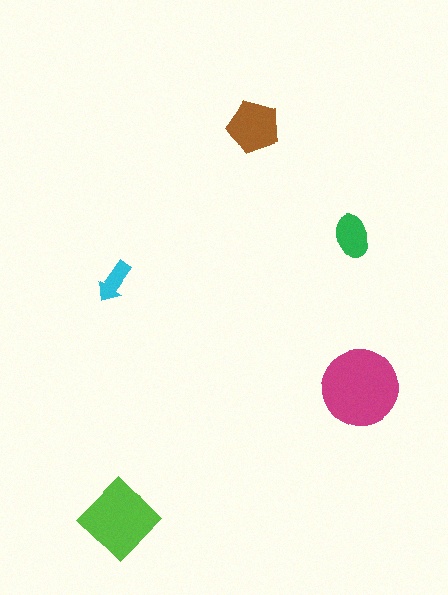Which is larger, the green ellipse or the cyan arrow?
The green ellipse.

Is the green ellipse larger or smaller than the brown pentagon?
Smaller.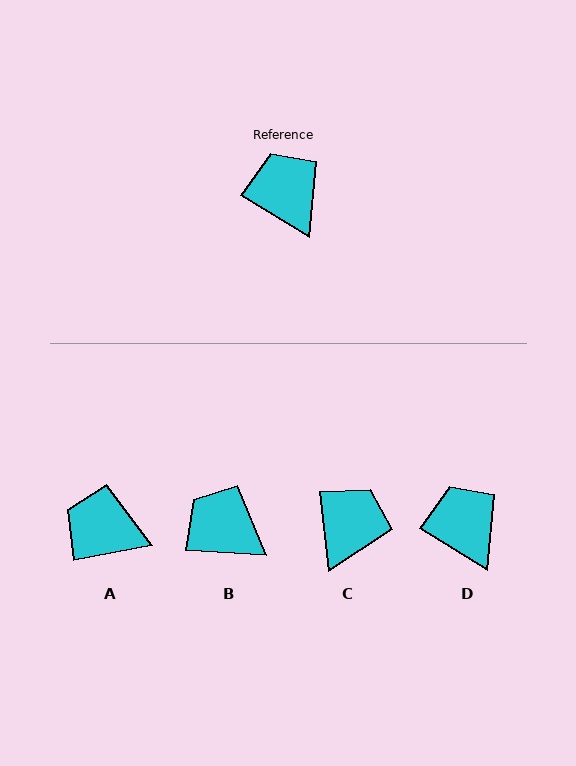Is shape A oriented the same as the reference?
No, it is off by about 42 degrees.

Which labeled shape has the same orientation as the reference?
D.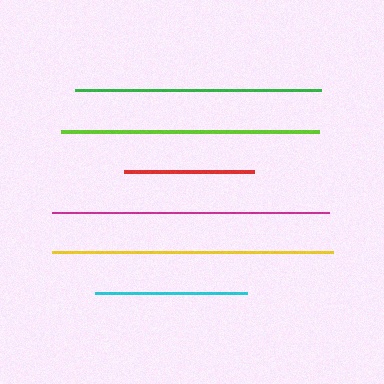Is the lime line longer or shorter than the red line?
The lime line is longer than the red line.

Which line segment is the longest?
The yellow line is the longest at approximately 281 pixels.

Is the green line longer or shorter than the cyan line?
The green line is longer than the cyan line.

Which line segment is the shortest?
The red line is the shortest at approximately 129 pixels.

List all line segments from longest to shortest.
From longest to shortest: yellow, magenta, lime, green, cyan, red.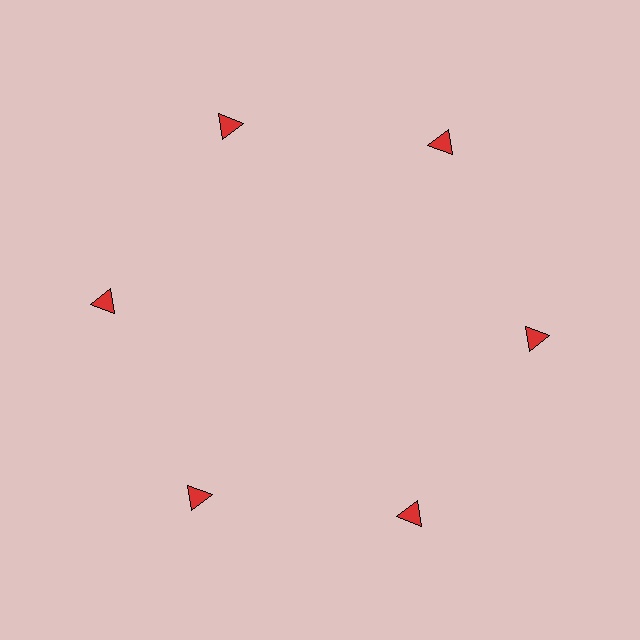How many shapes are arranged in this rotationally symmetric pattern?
There are 6 shapes, arranged in 6 groups of 1.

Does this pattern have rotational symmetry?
Yes, this pattern has 6-fold rotational symmetry. It looks the same after rotating 60 degrees around the center.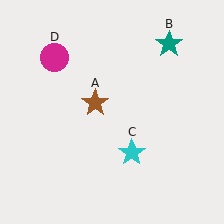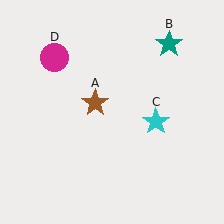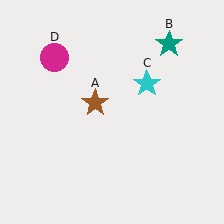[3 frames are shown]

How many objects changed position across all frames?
1 object changed position: cyan star (object C).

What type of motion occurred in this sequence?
The cyan star (object C) rotated counterclockwise around the center of the scene.